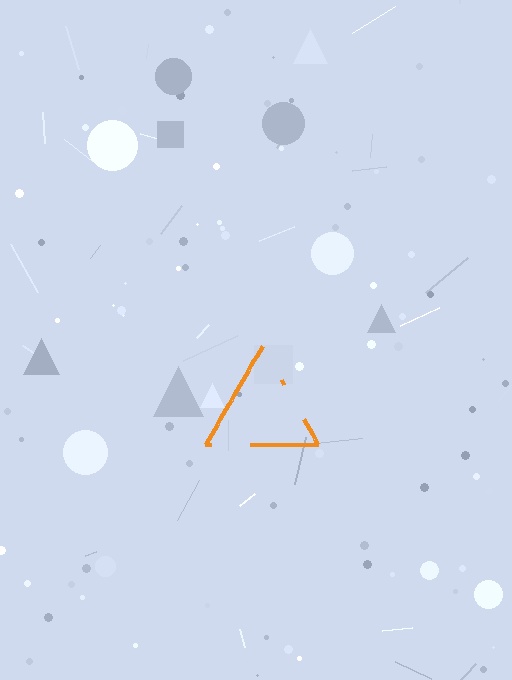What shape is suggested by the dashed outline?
The dashed outline suggests a triangle.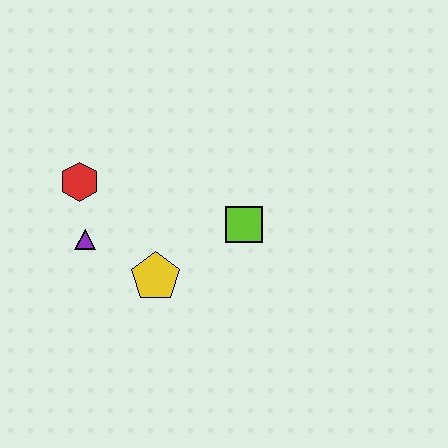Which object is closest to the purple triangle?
The red hexagon is closest to the purple triangle.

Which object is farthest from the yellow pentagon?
The red hexagon is farthest from the yellow pentagon.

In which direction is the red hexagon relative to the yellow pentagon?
The red hexagon is above the yellow pentagon.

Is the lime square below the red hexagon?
Yes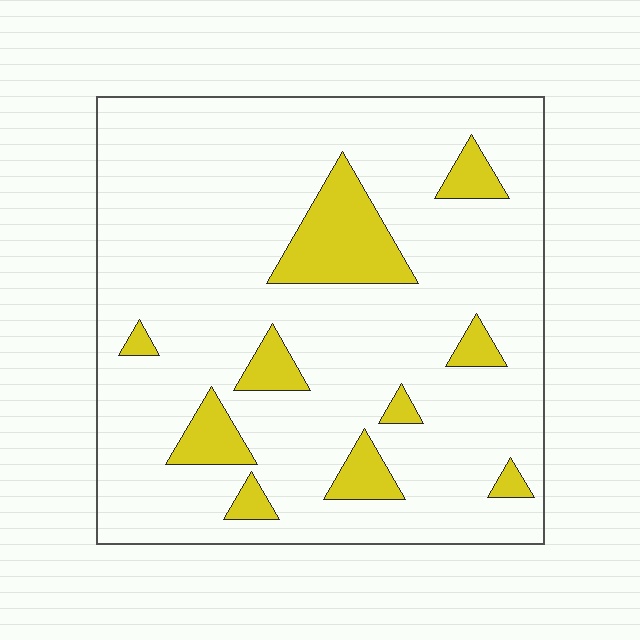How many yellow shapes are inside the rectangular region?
10.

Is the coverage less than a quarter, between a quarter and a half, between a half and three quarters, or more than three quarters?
Less than a quarter.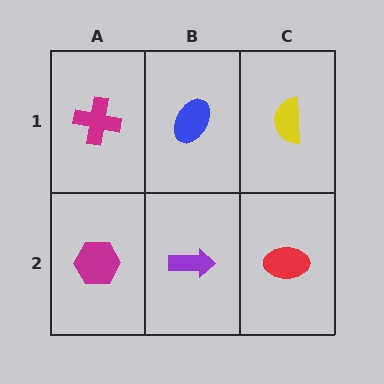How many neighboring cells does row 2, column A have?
2.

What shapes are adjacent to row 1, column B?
A purple arrow (row 2, column B), a magenta cross (row 1, column A), a yellow semicircle (row 1, column C).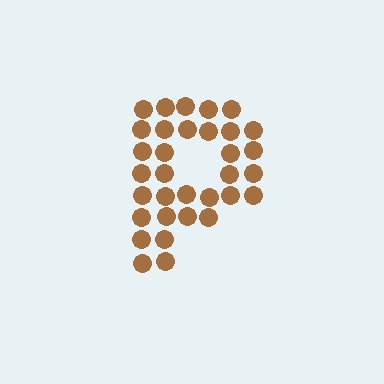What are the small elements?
The small elements are circles.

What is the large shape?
The large shape is the letter P.